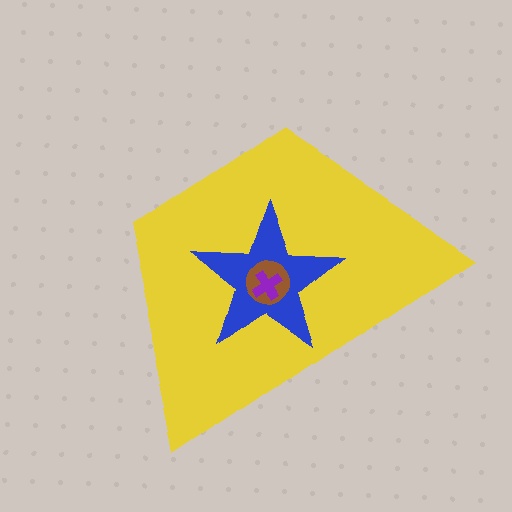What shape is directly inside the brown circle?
The purple cross.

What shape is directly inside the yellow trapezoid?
The blue star.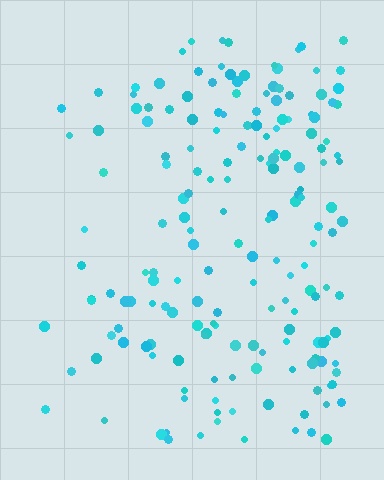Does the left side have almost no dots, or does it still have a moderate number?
Still a moderate number, just noticeably fewer than the right.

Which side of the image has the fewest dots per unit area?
The left.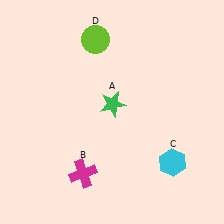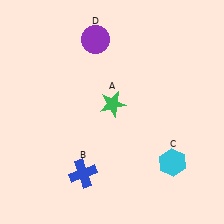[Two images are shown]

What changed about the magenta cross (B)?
In Image 1, B is magenta. In Image 2, it changed to blue.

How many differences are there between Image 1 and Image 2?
There are 2 differences between the two images.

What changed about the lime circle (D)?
In Image 1, D is lime. In Image 2, it changed to purple.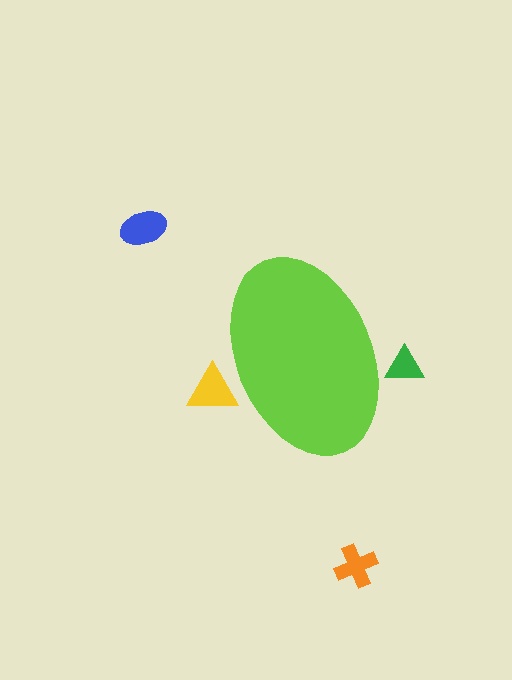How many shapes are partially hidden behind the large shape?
2 shapes are partially hidden.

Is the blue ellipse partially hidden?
No, the blue ellipse is fully visible.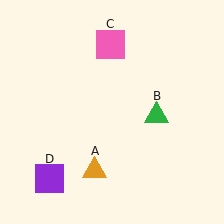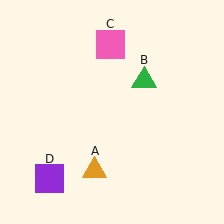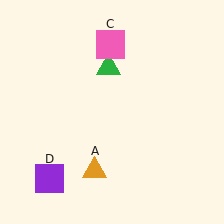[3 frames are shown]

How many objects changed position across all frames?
1 object changed position: green triangle (object B).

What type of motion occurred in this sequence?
The green triangle (object B) rotated counterclockwise around the center of the scene.